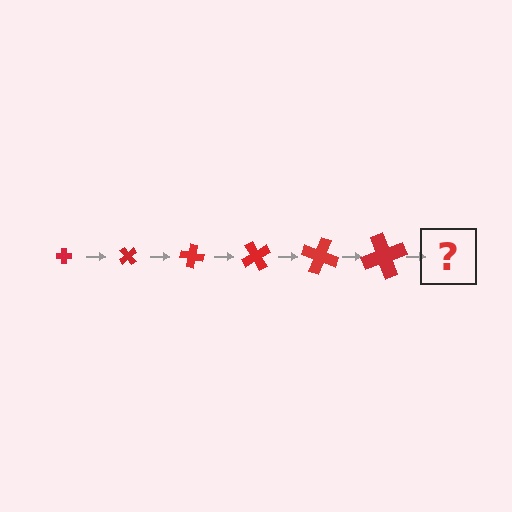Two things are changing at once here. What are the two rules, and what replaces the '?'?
The two rules are that the cross grows larger each step and it rotates 50 degrees each step. The '?' should be a cross, larger than the previous one and rotated 300 degrees from the start.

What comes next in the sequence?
The next element should be a cross, larger than the previous one and rotated 300 degrees from the start.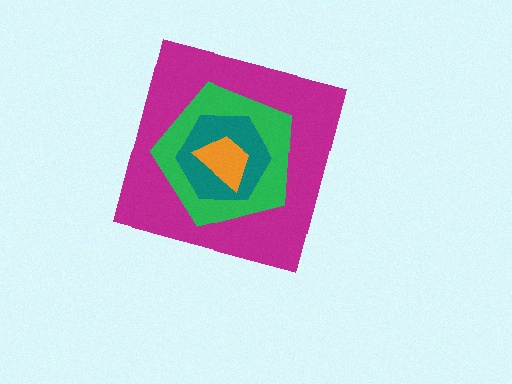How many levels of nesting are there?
4.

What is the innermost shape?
The orange trapezoid.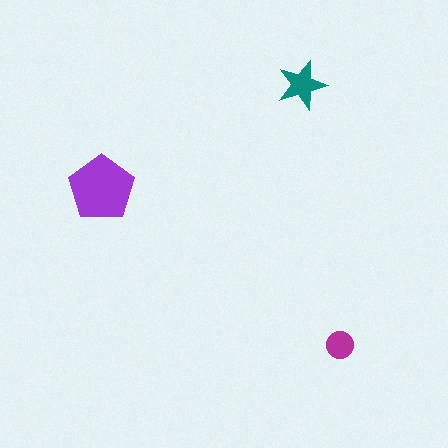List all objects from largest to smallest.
The purple pentagon, the teal star, the magenta circle.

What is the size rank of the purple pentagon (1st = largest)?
1st.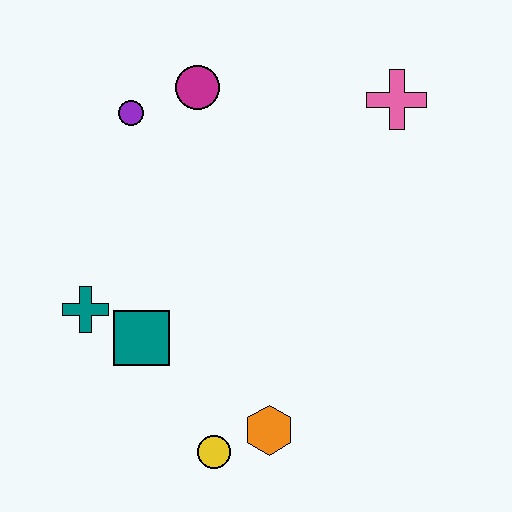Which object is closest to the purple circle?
The magenta circle is closest to the purple circle.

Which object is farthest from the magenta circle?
The yellow circle is farthest from the magenta circle.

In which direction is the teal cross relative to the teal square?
The teal cross is to the left of the teal square.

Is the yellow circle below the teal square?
Yes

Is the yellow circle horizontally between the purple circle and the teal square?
No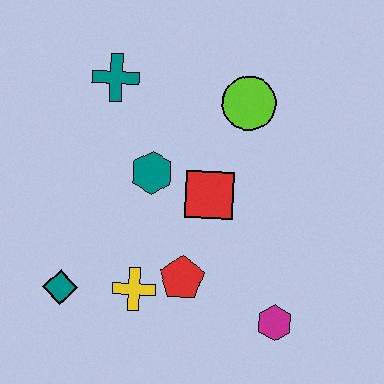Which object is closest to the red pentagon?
The yellow cross is closest to the red pentagon.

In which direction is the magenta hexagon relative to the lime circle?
The magenta hexagon is below the lime circle.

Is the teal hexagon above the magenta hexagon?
Yes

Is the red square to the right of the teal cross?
Yes